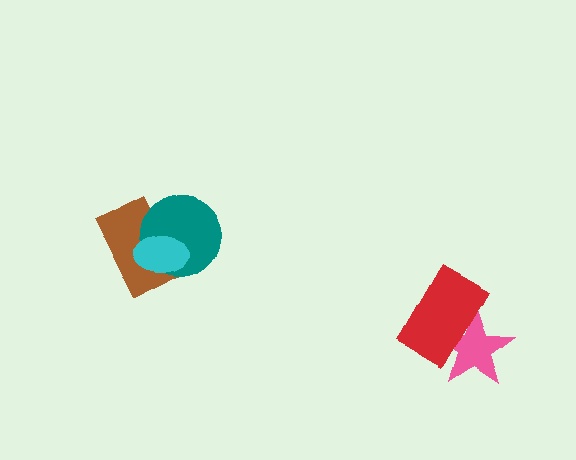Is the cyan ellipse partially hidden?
No, no other shape covers it.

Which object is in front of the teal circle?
The cyan ellipse is in front of the teal circle.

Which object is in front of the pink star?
The red rectangle is in front of the pink star.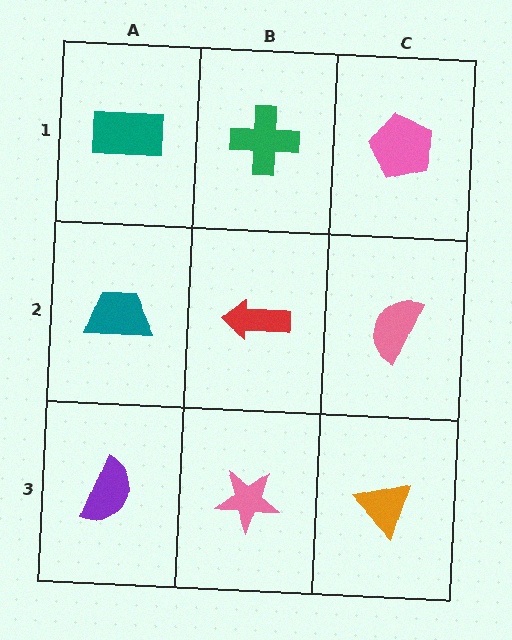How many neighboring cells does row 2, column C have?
3.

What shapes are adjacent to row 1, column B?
A red arrow (row 2, column B), a teal rectangle (row 1, column A), a pink pentagon (row 1, column C).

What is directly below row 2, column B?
A pink star.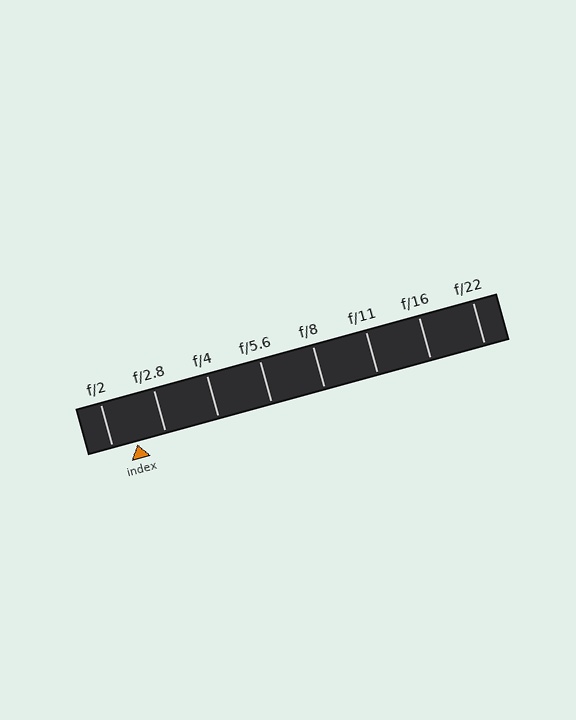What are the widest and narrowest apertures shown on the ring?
The widest aperture shown is f/2 and the narrowest is f/22.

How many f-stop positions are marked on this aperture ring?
There are 8 f-stop positions marked.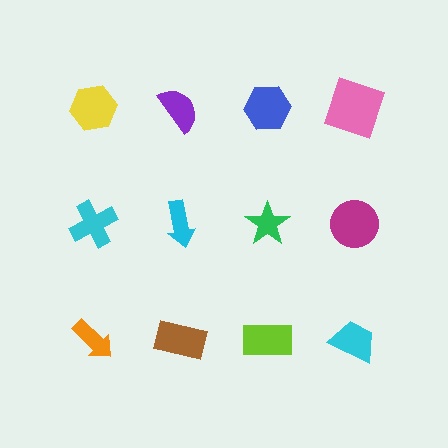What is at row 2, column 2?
A cyan arrow.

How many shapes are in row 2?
4 shapes.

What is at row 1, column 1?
A yellow hexagon.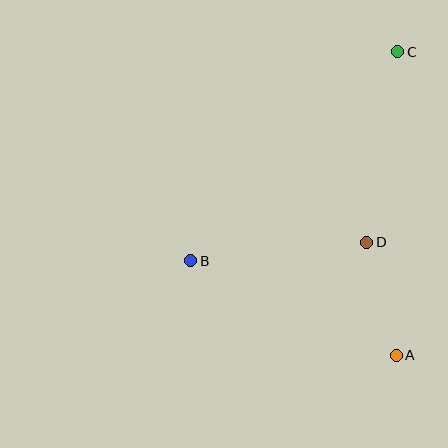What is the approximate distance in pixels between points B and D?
The distance between B and D is approximately 177 pixels.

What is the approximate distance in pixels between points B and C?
The distance between B and C is approximately 294 pixels.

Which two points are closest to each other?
Points A and D are closest to each other.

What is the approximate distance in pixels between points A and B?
The distance between A and B is approximately 226 pixels.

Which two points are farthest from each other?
Points A and C are farthest from each other.